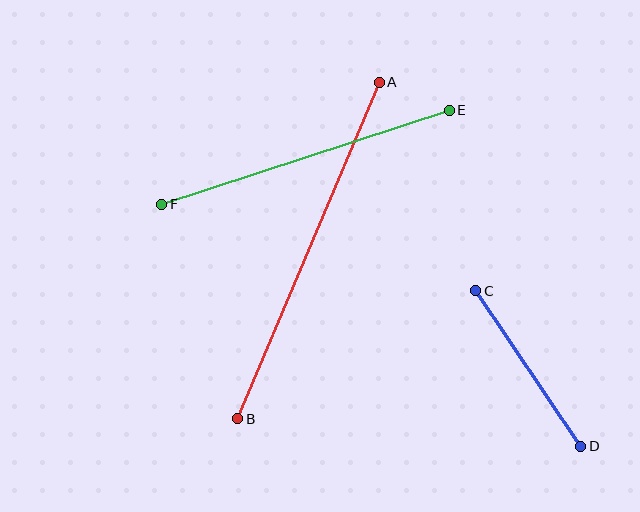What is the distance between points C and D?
The distance is approximately 188 pixels.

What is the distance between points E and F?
The distance is approximately 303 pixels.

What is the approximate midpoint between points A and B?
The midpoint is at approximately (308, 251) pixels.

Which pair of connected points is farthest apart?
Points A and B are farthest apart.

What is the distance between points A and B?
The distance is approximately 365 pixels.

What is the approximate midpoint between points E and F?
The midpoint is at approximately (305, 157) pixels.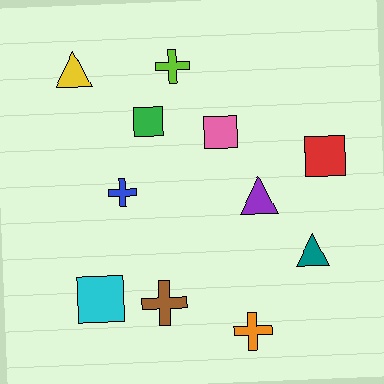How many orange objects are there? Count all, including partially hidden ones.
There is 1 orange object.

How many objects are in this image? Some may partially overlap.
There are 11 objects.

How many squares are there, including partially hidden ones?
There are 4 squares.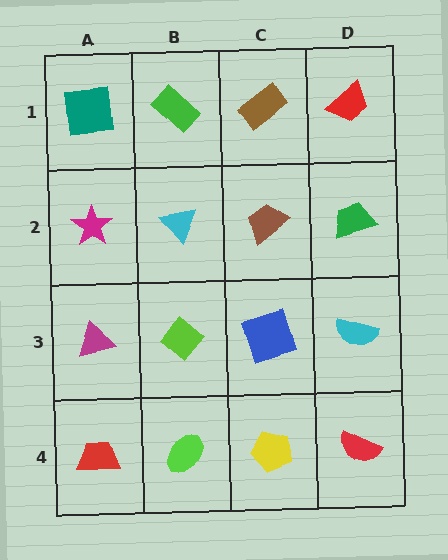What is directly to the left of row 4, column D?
A yellow pentagon.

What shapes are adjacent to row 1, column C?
A brown trapezoid (row 2, column C), a green rectangle (row 1, column B), a red trapezoid (row 1, column D).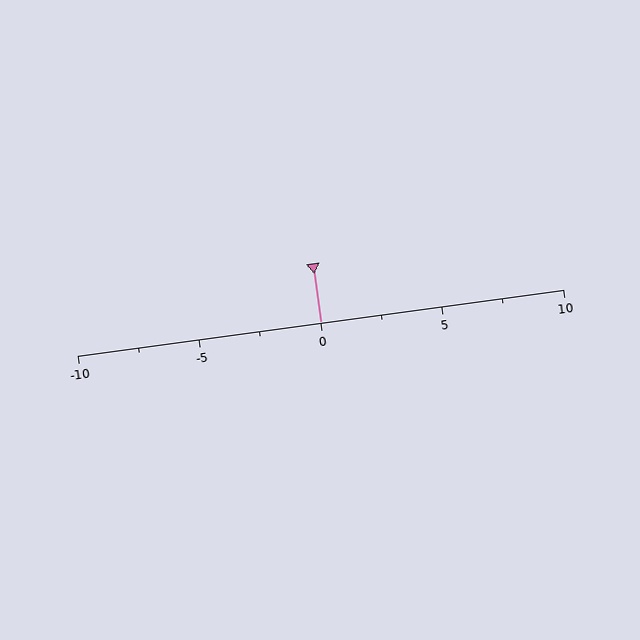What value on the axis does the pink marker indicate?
The marker indicates approximately 0.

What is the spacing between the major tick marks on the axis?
The major ticks are spaced 5 apart.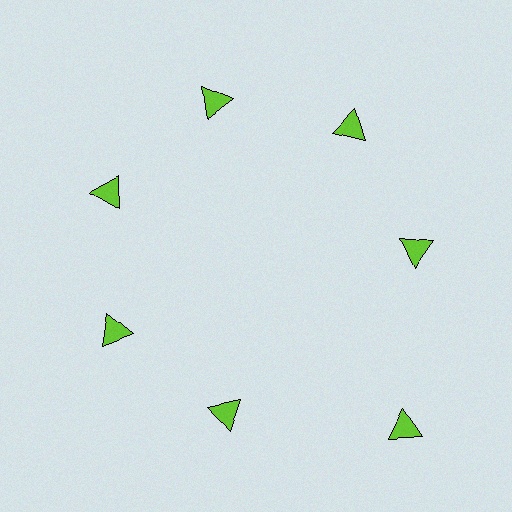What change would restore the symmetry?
The symmetry would be restored by moving it inward, back onto the ring so that all 7 triangles sit at equal angles and equal distance from the center.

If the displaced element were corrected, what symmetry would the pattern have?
It would have 7-fold rotational symmetry — the pattern would map onto itself every 51 degrees.